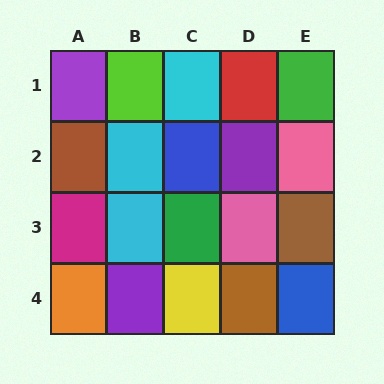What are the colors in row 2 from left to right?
Brown, cyan, blue, purple, pink.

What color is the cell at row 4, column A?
Orange.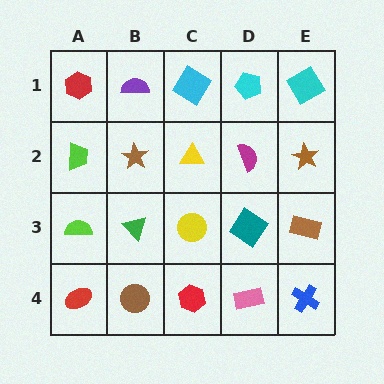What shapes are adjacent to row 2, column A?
A red hexagon (row 1, column A), a lime semicircle (row 3, column A), a brown star (row 2, column B).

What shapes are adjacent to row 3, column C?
A yellow triangle (row 2, column C), a red hexagon (row 4, column C), a green triangle (row 3, column B), a teal diamond (row 3, column D).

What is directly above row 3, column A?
A lime trapezoid.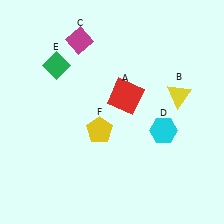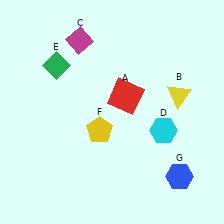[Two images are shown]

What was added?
A blue hexagon (G) was added in Image 2.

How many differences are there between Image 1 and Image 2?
There is 1 difference between the two images.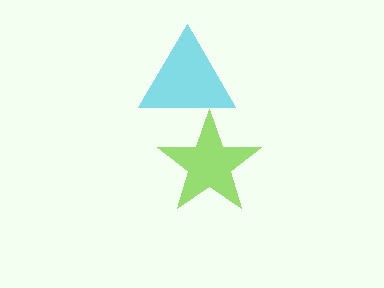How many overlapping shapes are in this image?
There are 2 overlapping shapes in the image.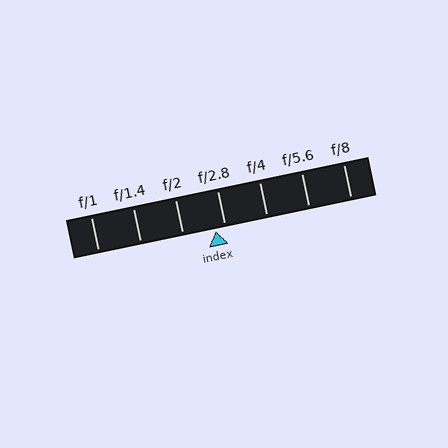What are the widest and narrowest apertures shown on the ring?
The widest aperture shown is f/1 and the narrowest is f/8.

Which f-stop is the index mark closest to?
The index mark is closest to f/2.8.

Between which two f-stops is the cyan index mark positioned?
The index mark is between f/2 and f/2.8.